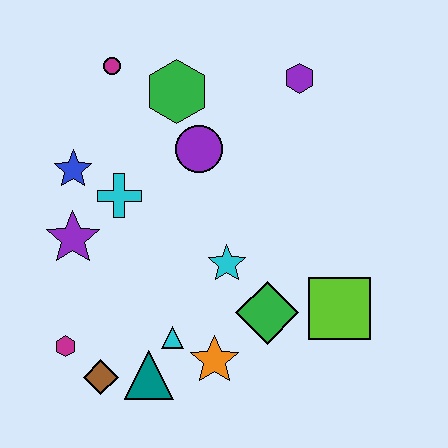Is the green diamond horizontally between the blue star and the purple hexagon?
Yes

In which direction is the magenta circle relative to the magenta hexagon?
The magenta circle is above the magenta hexagon.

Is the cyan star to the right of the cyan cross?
Yes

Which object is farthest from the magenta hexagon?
The purple hexagon is farthest from the magenta hexagon.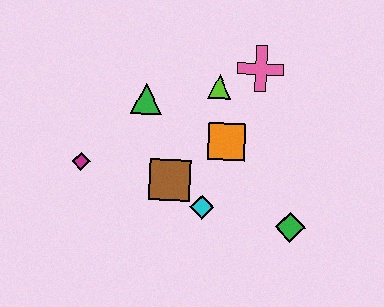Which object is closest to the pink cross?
The lime triangle is closest to the pink cross.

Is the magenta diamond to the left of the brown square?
Yes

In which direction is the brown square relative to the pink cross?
The brown square is below the pink cross.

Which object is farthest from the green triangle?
The green diamond is farthest from the green triangle.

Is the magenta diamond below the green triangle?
Yes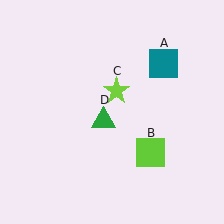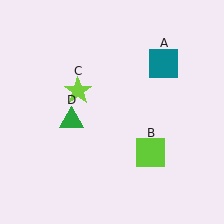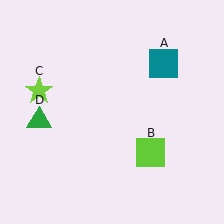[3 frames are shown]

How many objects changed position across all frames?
2 objects changed position: lime star (object C), green triangle (object D).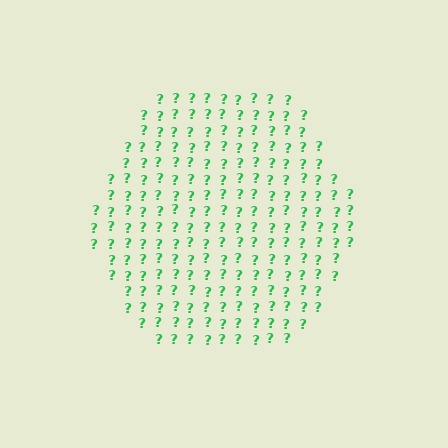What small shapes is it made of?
It is made of small question marks.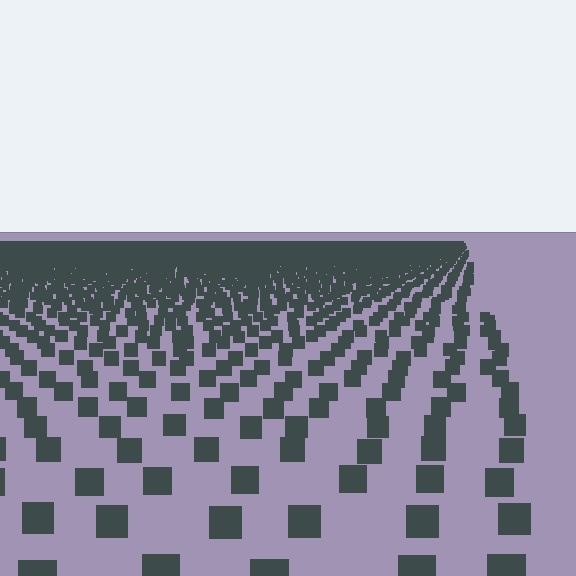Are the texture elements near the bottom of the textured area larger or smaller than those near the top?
Larger. Near the bottom, elements are closer to the viewer and appear at a bigger on-screen size.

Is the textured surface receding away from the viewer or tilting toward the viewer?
The surface is receding away from the viewer. Texture elements get smaller and denser toward the top.